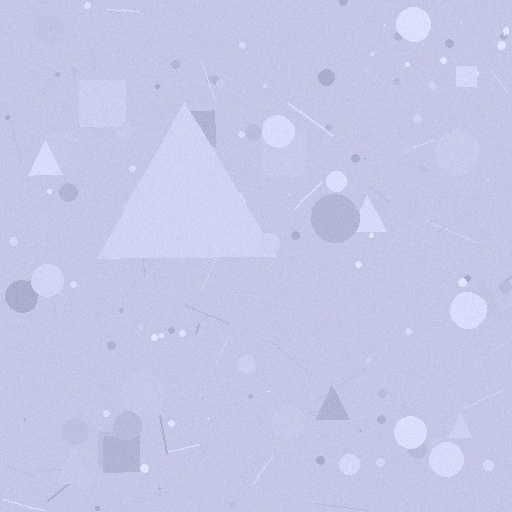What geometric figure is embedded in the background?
A triangle is embedded in the background.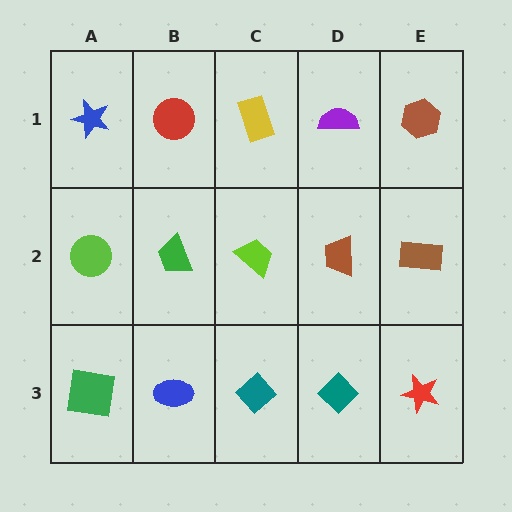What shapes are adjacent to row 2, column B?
A red circle (row 1, column B), a blue ellipse (row 3, column B), a lime circle (row 2, column A), a lime trapezoid (row 2, column C).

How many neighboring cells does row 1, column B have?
3.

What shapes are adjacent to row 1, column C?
A lime trapezoid (row 2, column C), a red circle (row 1, column B), a purple semicircle (row 1, column D).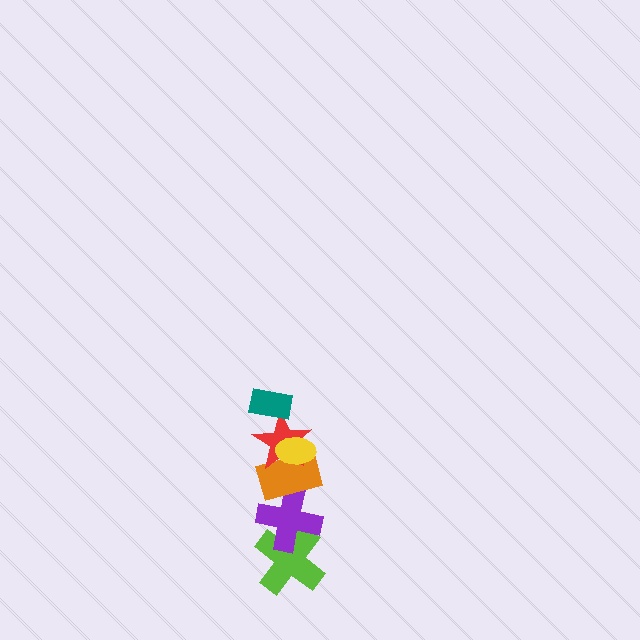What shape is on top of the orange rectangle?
The red star is on top of the orange rectangle.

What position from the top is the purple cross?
The purple cross is 5th from the top.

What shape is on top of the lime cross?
The purple cross is on top of the lime cross.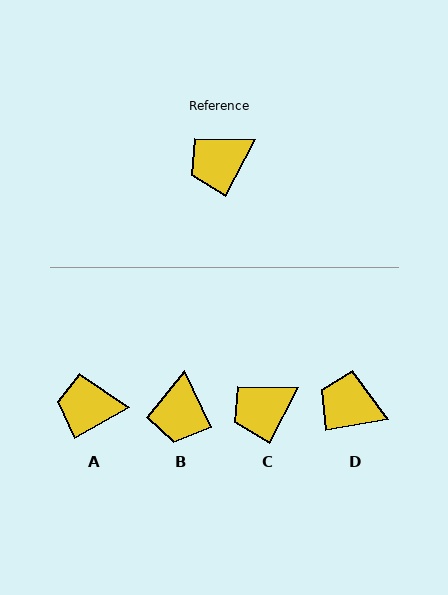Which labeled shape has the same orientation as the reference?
C.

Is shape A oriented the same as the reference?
No, it is off by about 33 degrees.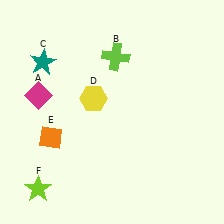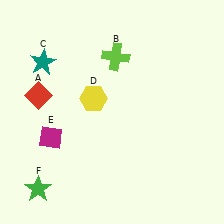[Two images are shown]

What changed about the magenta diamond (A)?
In Image 1, A is magenta. In Image 2, it changed to red.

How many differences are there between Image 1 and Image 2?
There are 3 differences between the two images.